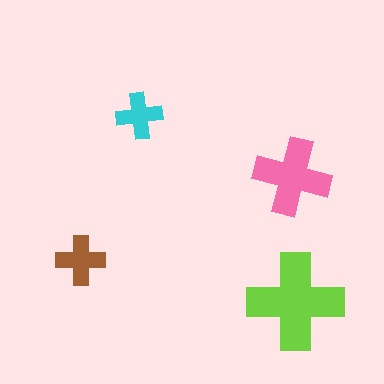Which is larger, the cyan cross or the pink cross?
The pink one.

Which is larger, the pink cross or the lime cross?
The lime one.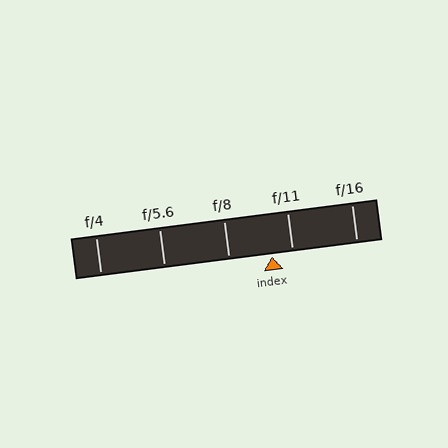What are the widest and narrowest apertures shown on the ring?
The widest aperture shown is f/4 and the narrowest is f/16.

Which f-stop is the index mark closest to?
The index mark is closest to f/11.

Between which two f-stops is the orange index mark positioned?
The index mark is between f/8 and f/11.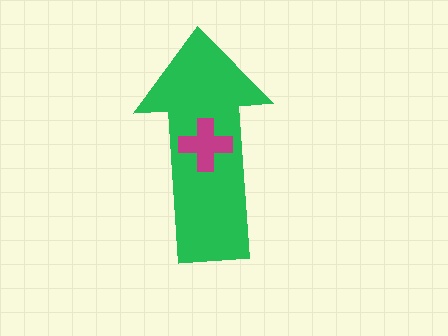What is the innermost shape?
The magenta cross.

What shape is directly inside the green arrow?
The magenta cross.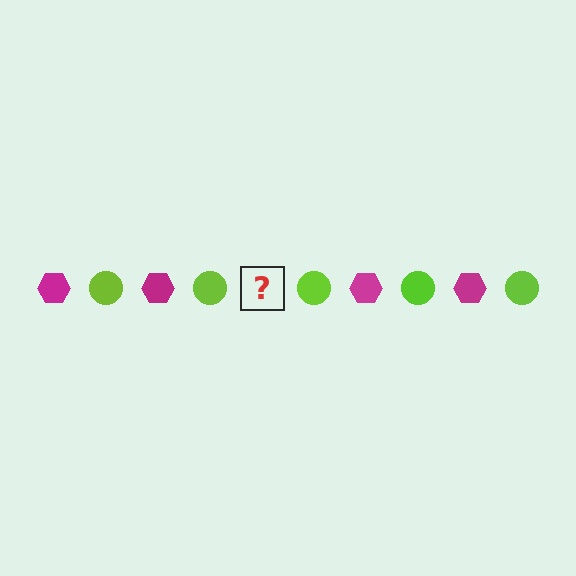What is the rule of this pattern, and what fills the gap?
The rule is that the pattern alternates between magenta hexagon and lime circle. The gap should be filled with a magenta hexagon.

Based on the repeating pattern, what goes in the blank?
The blank should be a magenta hexagon.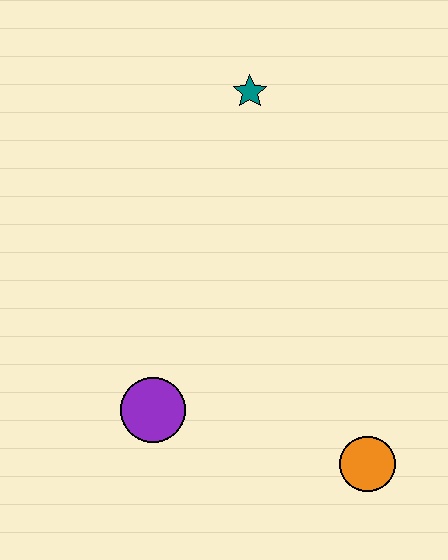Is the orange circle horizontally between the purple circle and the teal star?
No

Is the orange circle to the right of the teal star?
Yes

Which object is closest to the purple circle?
The orange circle is closest to the purple circle.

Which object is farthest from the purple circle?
The teal star is farthest from the purple circle.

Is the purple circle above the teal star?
No